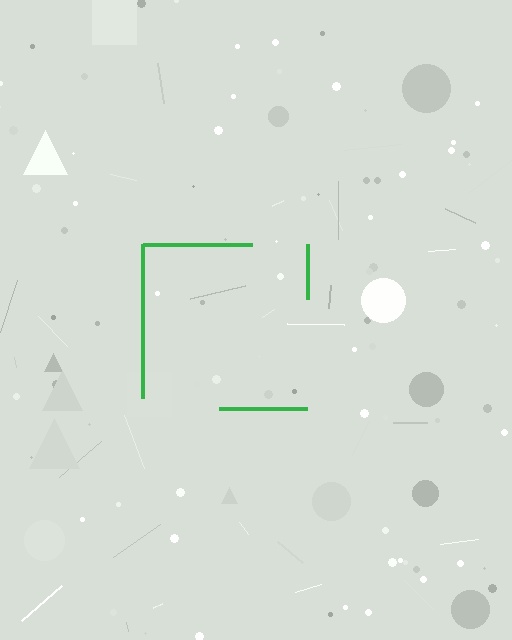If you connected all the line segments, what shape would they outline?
They would outline a square.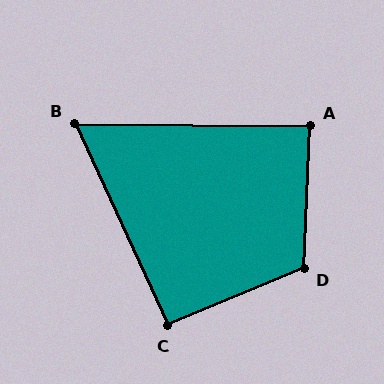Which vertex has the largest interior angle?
D, at approximately 115 degrees.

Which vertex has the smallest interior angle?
B, at approximately 65 degrees.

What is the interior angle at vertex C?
Approximately 92 degrees (approximately right).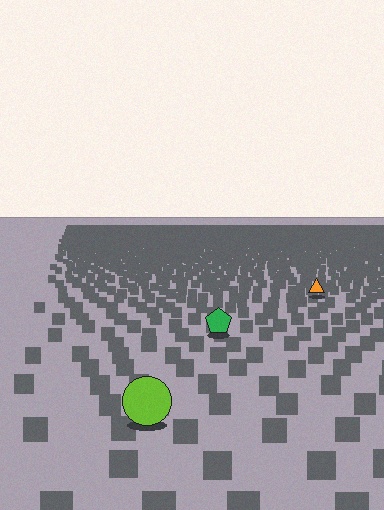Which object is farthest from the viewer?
The orange triangle is farthest from the viewer. It appears smaller and the ground texture around it is denser.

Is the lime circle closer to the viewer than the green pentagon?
Yes. The lime circle is closer — you can tell from the texture gradient: the ground texture is coarser near it.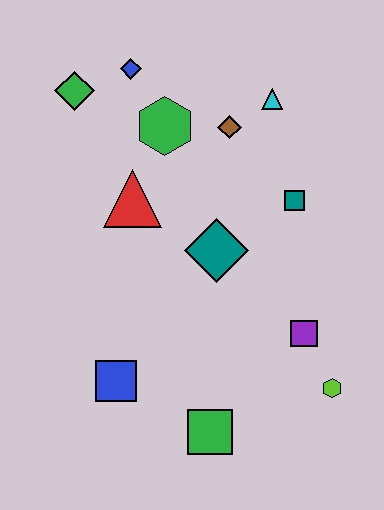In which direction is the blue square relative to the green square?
The blue square is to the left of the green square.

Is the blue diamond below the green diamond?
No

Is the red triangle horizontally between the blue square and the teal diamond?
Yes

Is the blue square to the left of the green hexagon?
Yes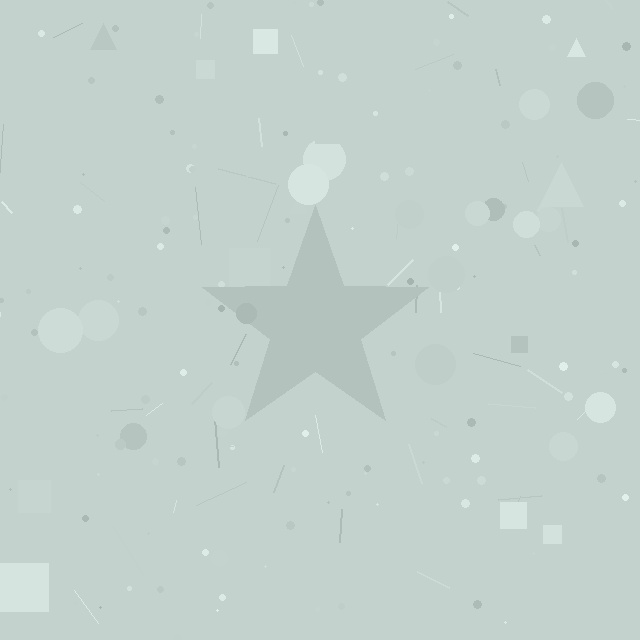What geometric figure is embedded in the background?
A star is embedded in the background.